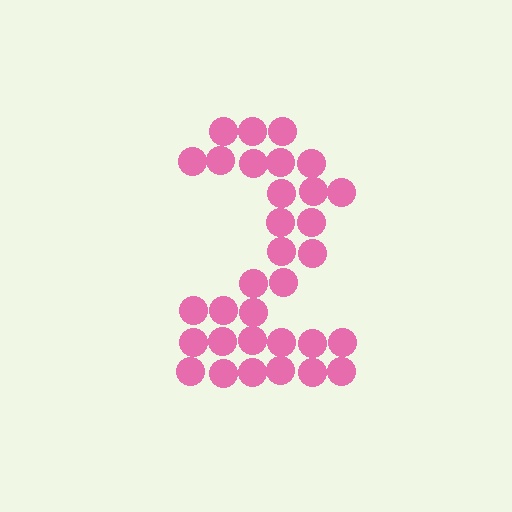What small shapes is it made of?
It is made of small circles.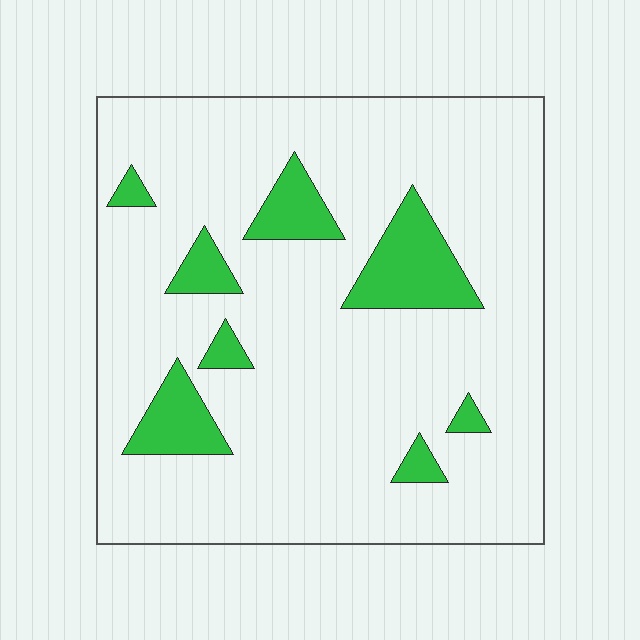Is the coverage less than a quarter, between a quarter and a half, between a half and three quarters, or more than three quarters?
Less than a quarter.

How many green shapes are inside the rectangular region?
8.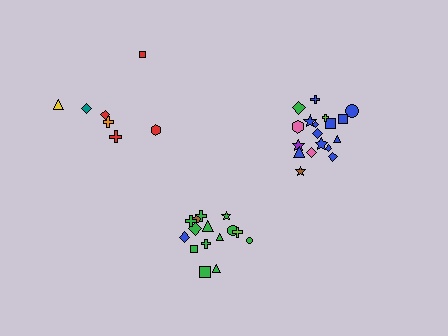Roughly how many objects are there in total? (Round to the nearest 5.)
Roughly 40 objects in total.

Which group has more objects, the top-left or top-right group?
The top-right group.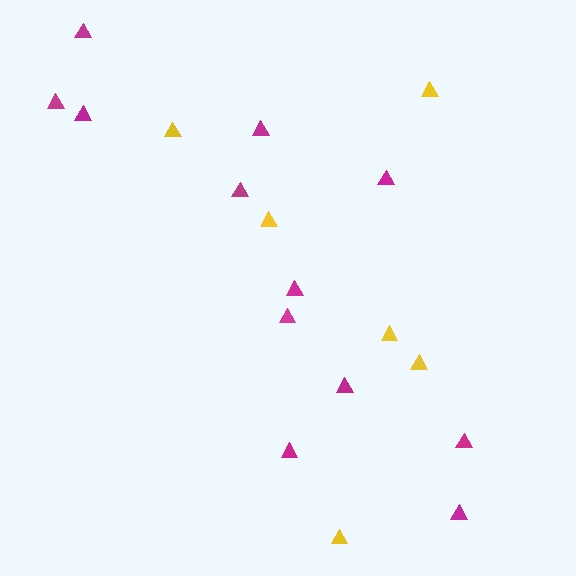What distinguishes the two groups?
There are 2 groups: one group of magenta triangles (12) and one group of yellow triangles (6).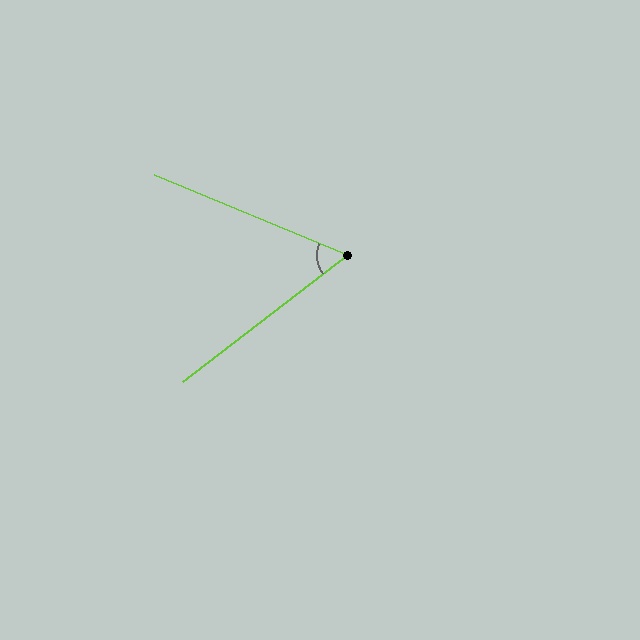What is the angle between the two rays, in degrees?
Approximately 60 degrees.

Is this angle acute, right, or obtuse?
It is acute.